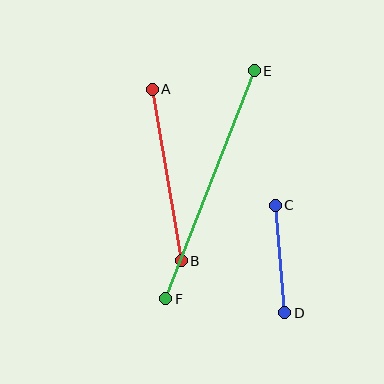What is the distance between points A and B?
The distance is approximately 174 pixels.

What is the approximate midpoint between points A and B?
The midpoint is at approximately (167, 175) pixels.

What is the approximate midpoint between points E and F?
The midpoint is at approximately (210, 185) pixels.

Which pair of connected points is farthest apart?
Points E and F are farthest apart.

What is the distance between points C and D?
The distance is approximately 108 pixels.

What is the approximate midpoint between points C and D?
The midpoint is at approximately (280, 259) pixels.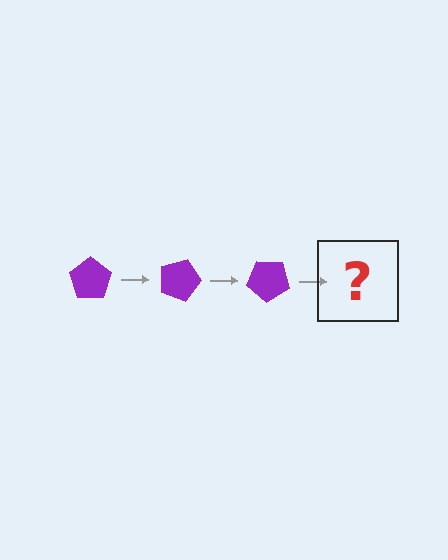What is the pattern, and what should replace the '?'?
The pattern is that the pentagon rotates 20 degrees each step. The '?' should be a purple pentagon rotated 60 degrees.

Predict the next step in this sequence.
The next step is a purple pentagon rotated 60 degrees.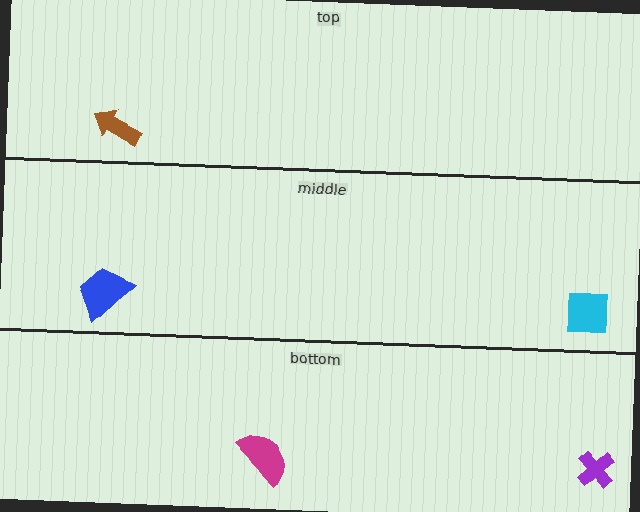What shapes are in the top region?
The brown arrow.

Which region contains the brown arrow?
The top region.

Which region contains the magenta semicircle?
The bottom region.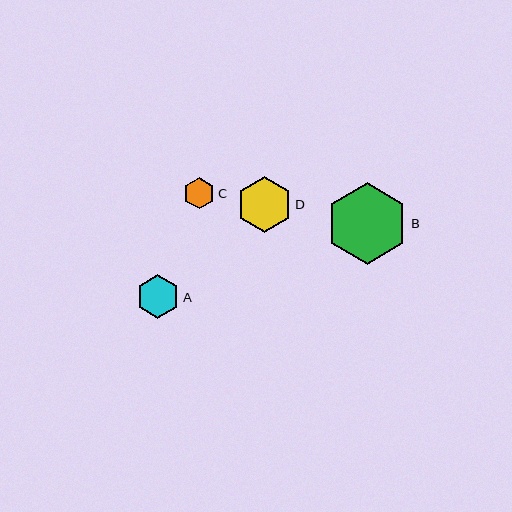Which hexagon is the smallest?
Hexagon C is the smallest with a size of approximately 31 pixels.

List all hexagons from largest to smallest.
From largest to smallest: B, D, A, C.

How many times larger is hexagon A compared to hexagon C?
Hexagon A is approximately 1.4 times the size of hexagon C.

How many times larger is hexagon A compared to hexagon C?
Hexagon A is approximately 1.4 times the size of hexagon C.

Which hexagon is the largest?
Hexagon B is the largest with a size of approximately 82 pixels.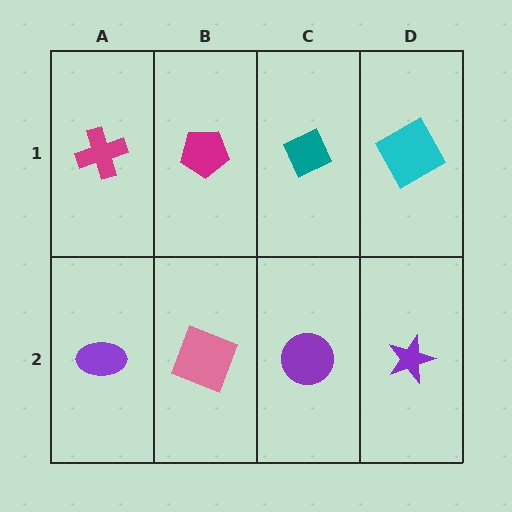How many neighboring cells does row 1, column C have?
3.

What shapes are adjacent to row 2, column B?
A magenta pentagon (row 1, column B), a purple ellipse (row 2, column A), a purple circle (row 2, column C).